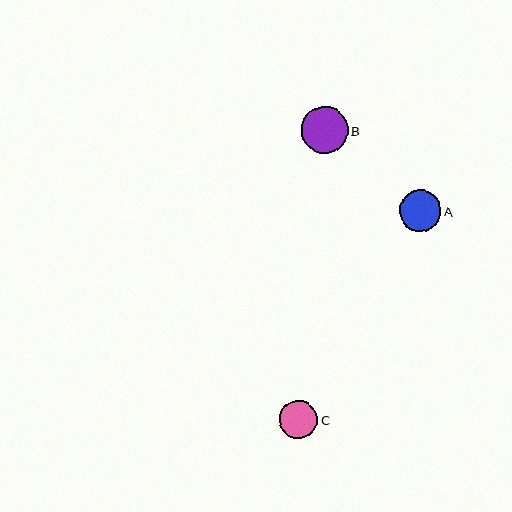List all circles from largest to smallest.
From largest to smallest: B, A, C.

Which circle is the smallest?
Circle C is the smallest with a size of approximately 38 pixels.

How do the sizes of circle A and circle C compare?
Circle A and circle C are approximately the same size.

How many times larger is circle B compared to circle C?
Circle B is approximately 1.2 times the size of circle C.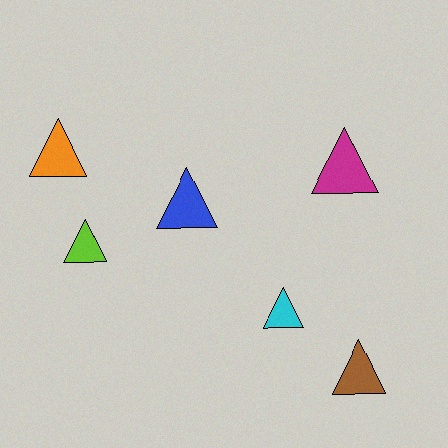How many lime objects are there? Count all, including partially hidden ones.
There is 1 lime object.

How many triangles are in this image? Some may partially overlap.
There are 6 triangles.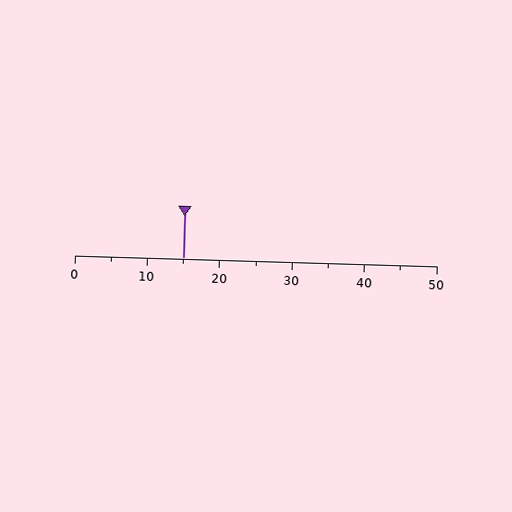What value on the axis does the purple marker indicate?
The marker indicates approximately 15.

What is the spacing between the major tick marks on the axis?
The major ticks are spaced 10 apart.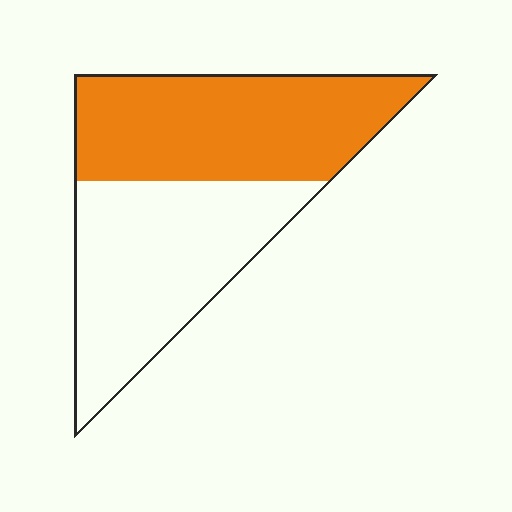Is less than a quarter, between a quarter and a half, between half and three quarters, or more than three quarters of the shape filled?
Between half and three quarters.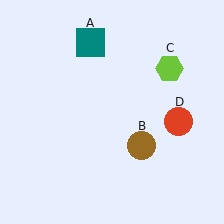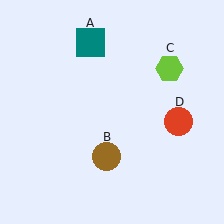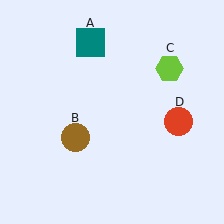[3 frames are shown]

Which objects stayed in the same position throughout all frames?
Teal square (object A) and lime hexagon (object C) and red circle (object D) remained stationary.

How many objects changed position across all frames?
1 object changed position: brown circle (object B).